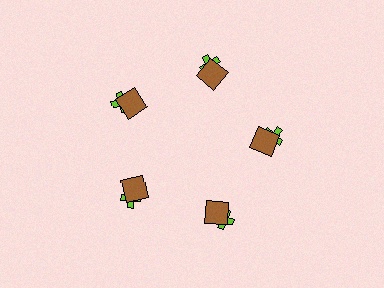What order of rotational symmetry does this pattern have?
This pattern has 5-fold rotational symmetry.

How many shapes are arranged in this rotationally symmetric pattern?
There are 10 shapes, arranged in 5 groups of 2.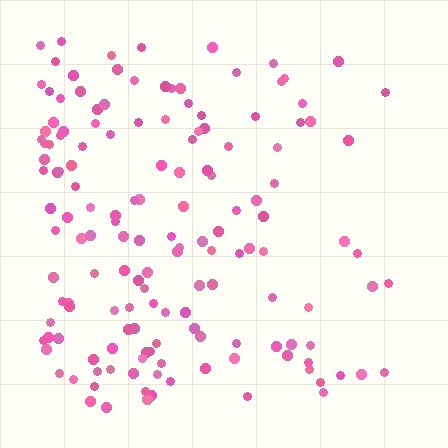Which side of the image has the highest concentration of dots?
The left.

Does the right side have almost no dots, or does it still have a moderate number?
Still a moderate number, just noticeably fewer than the left.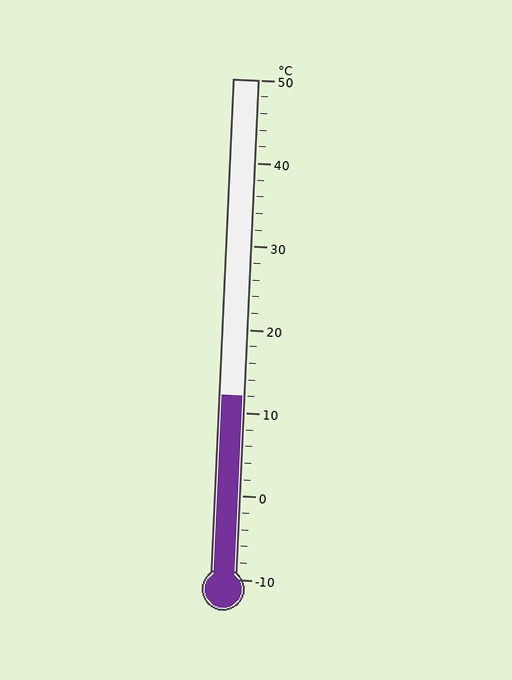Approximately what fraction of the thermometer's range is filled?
The thermometer is filled to approximately 35% of its range.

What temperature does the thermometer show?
The thermometer shows approximately 12°C.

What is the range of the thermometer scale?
The thermometer scale ranges from -10°C to 50°C.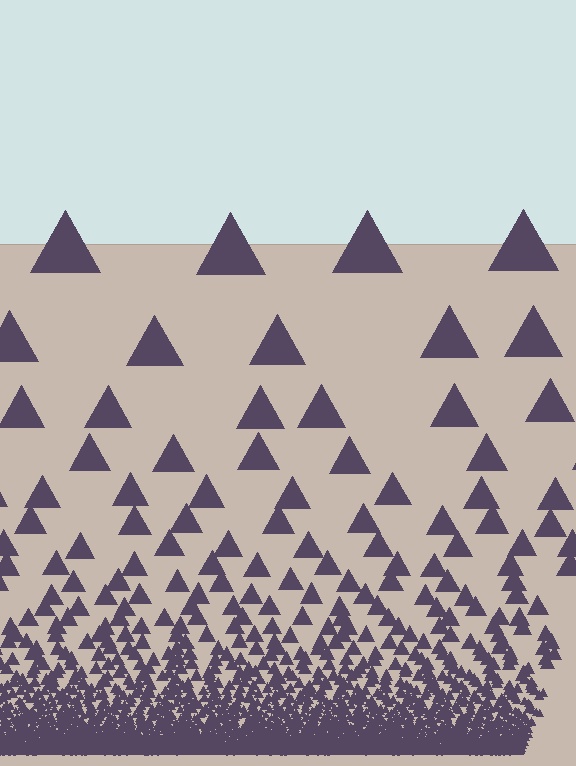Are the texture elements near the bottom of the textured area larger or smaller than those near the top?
Smaller. The gradient is inverted — elements near the bottom are smaller and denser.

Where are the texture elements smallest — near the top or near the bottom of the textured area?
Near the bottom.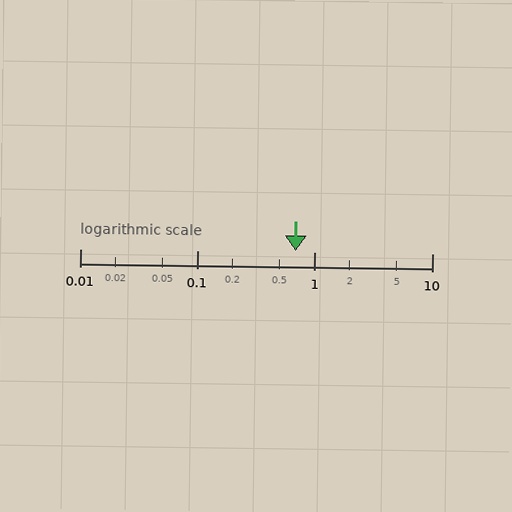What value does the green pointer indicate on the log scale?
The pointer indicates approximately 0.68.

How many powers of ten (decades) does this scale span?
The scale spans 3 decades, from 0.01 to 10.